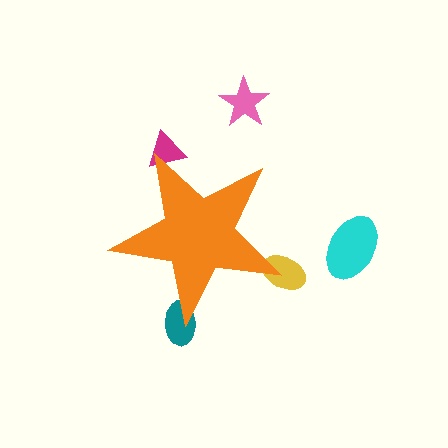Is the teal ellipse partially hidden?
Yes, the teal ellipse is partially hidden behind the orange star.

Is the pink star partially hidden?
No, the pink star is fully visible.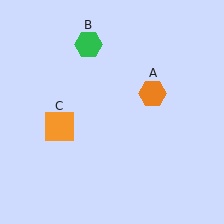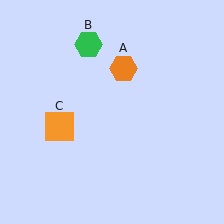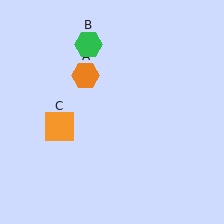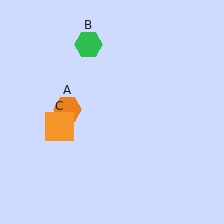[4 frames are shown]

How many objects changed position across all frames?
1 object changed position: orange hexagon (object A).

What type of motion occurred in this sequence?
The orange hexagon (object A) rotated counterclockwise around the center of the scene.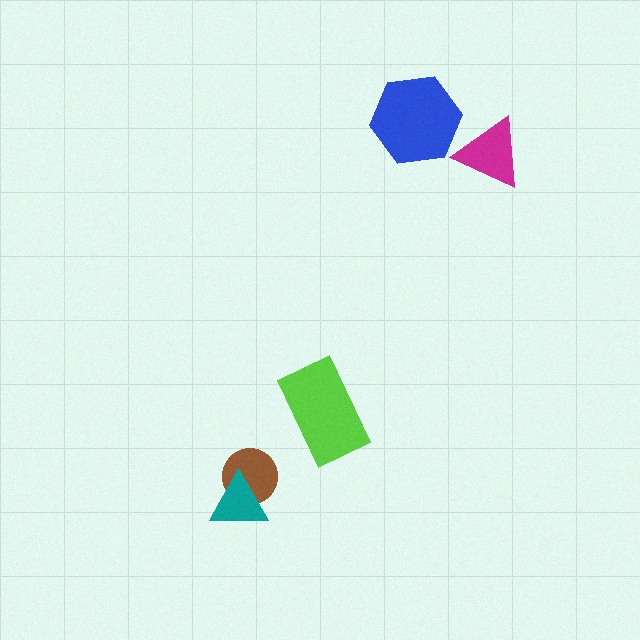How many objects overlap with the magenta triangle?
0 objects overlap with the magenta triangle.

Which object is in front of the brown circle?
The teal triangle is in front of the brown circle.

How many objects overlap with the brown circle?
1 object overlaps with the brown circle.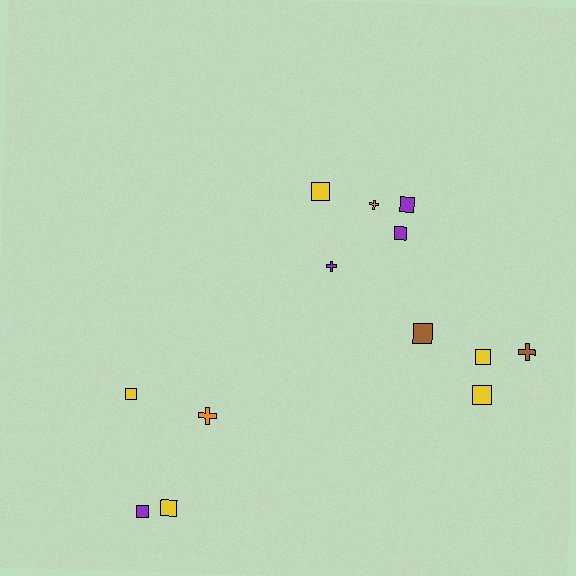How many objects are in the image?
There are 13 objects.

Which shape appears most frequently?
Square, with 9 objects.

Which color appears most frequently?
Yellow, with 5 objects.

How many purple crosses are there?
There is 1 purple cross.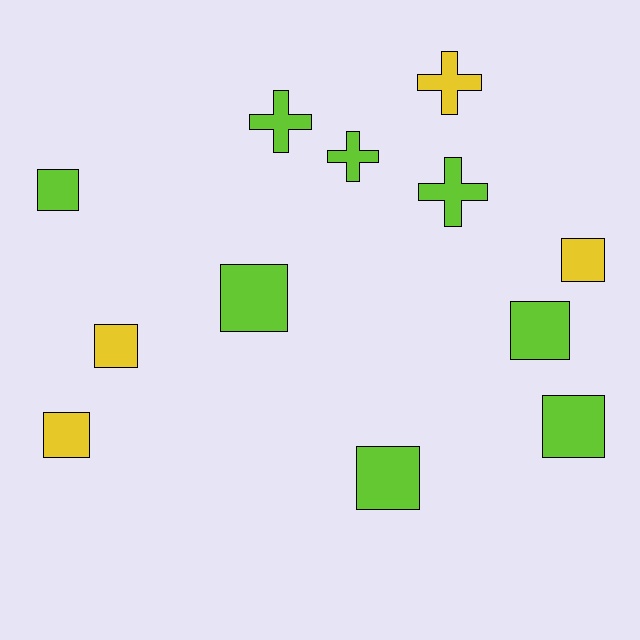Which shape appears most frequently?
Square, with 8 objects.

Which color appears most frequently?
Lime, with 8 objects.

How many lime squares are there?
There are 5 lime squares.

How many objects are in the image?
There are 12 objects.